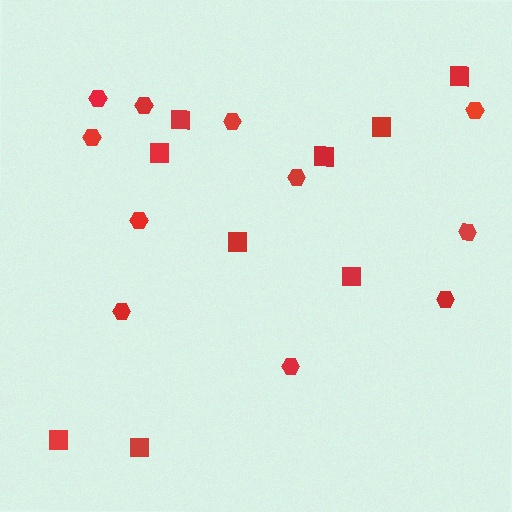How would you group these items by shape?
There are 2 groups: one group of hexagons (11) and one group of squares (9).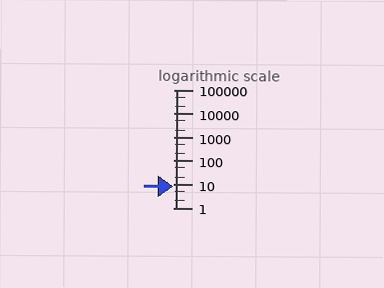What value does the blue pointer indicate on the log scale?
The pointer indicates approximately 8.5.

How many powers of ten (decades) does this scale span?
The scale spans 5 decades, from 1 to 100000.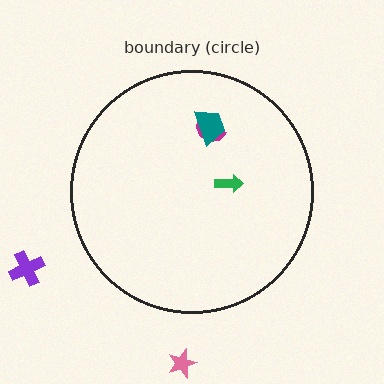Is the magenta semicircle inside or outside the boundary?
Inside.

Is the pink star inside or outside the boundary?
Outside.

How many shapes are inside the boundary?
3 inside, 2 outside.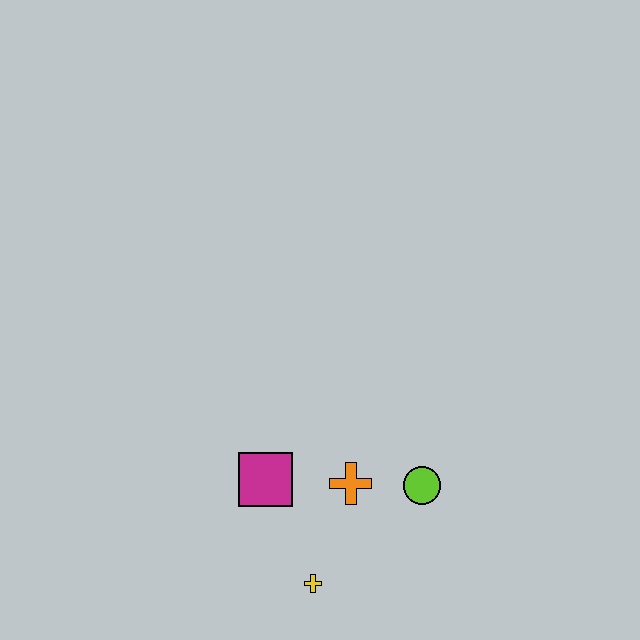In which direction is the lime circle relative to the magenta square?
The lime circle is to the right of the magenta square.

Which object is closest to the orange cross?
The lime circle is closest to the orange cross.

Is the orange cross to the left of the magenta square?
No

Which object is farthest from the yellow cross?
The lime circle is farthest from the yellow cross.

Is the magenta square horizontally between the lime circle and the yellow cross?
No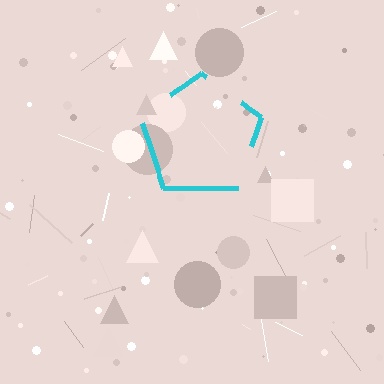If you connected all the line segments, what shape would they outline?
They would outline a pentagon.